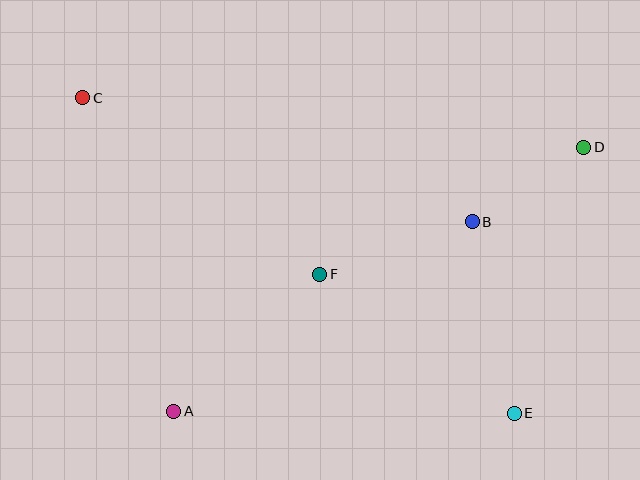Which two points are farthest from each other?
Points C and E are farthest from each other.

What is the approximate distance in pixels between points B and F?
The distance between B and F is approximately 161 pixels.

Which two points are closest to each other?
Points B and D are closest to each other.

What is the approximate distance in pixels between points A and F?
The distance between A and F is approximately 201 pixels.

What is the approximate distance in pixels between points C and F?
The distance between C and F is approximately 296 pixels.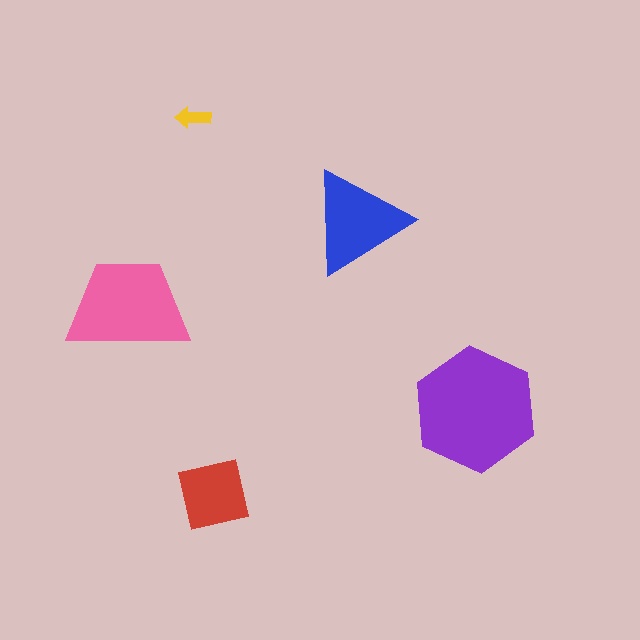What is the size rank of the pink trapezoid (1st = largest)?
2nd.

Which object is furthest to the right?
The purple hexagon is rightmost.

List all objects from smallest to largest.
The yellow arrow, the red square, the blue triangle, the pink trapezoid, the purple hexagon.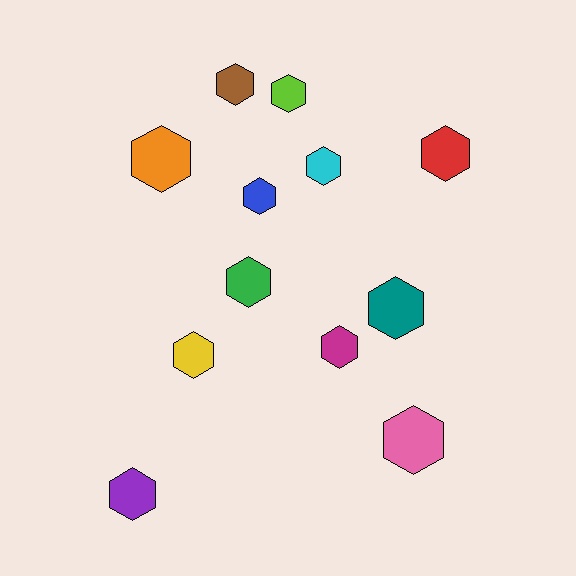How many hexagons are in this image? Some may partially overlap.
There are 12 hexagons.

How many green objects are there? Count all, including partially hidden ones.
There is 1 green object.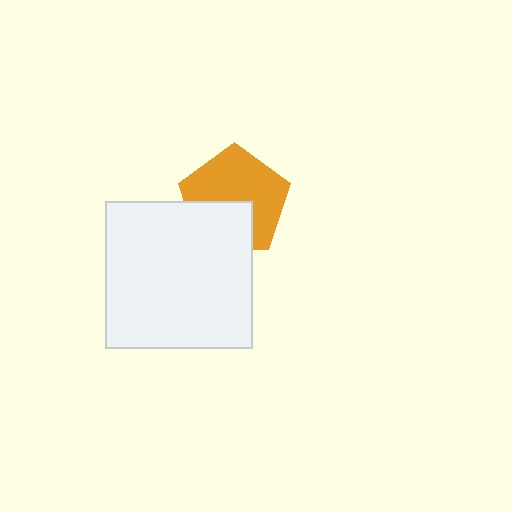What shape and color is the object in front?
The object in front is a white square.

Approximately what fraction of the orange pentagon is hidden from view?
Roughly 36% of the orange pentagon is hidden behind the white square.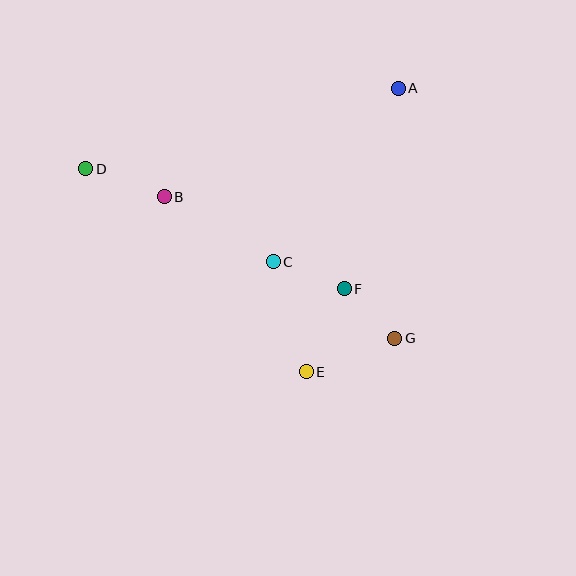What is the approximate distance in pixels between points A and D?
The distance between A and D is approximately 322 pixels.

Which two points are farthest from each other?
Points D and G are farthest from each other.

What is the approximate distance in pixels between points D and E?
The distance between D and E is approximately 300 pixels.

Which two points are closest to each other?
Points F and G are closest to each other.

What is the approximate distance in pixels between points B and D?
The distance between B and D is approximately 83 pixels.